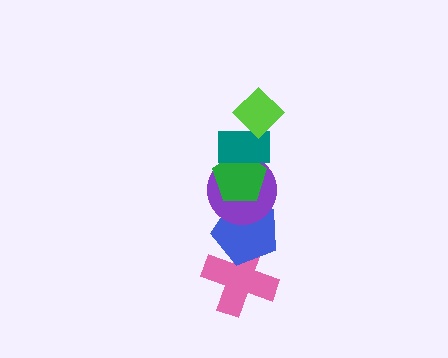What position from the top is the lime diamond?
The lime diamond is 1st from the top.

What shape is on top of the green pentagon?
The teal rectangle is on top of the green pentagon.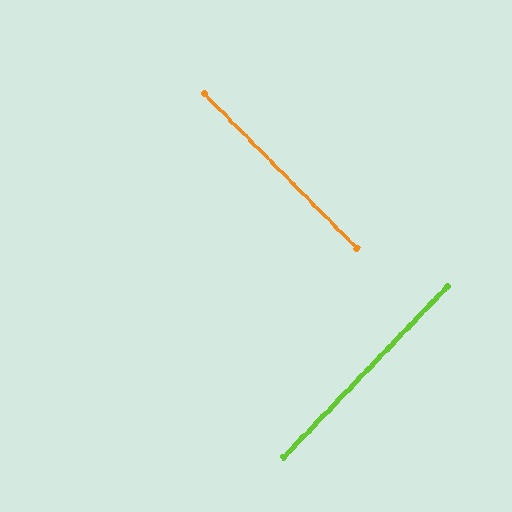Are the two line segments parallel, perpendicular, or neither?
Perpendicular — they meet at approximately 89°.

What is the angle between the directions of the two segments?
Approximately 89 degrees.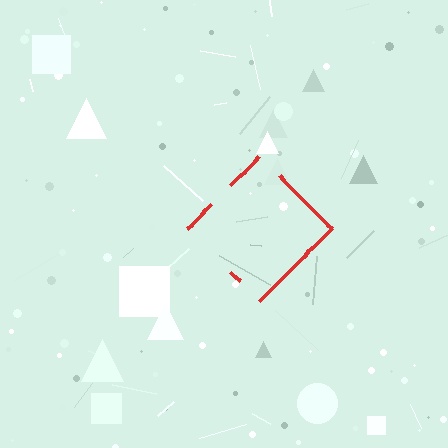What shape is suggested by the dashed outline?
The dashed outline suggests a diamond.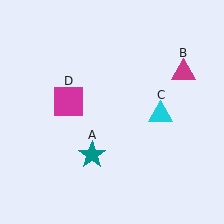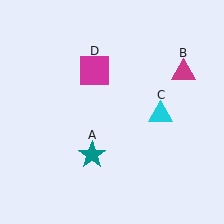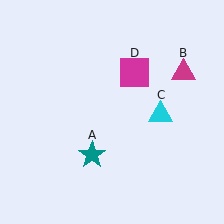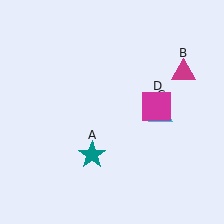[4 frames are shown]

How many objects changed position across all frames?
1 object changed position: magenta square (object D).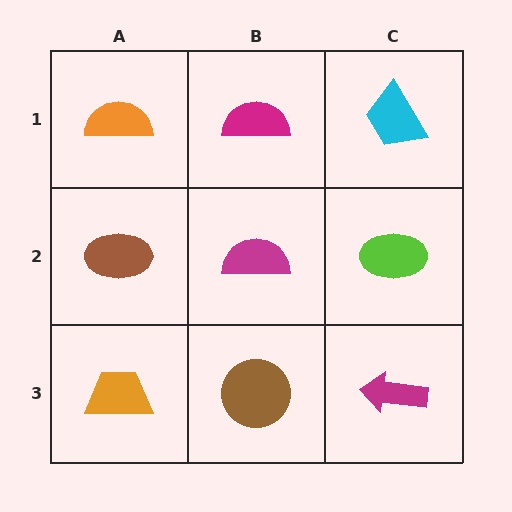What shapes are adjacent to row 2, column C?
A cyan trapezoid (row 1, column C), a magenta arrow (row 3, column C), a magenta semicircle (row 2, column B).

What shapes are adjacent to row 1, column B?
A magenta semicircle (row 2, column B), an orange semicircle (row 1, column A), a cyan trapezoid (row 1, column C).